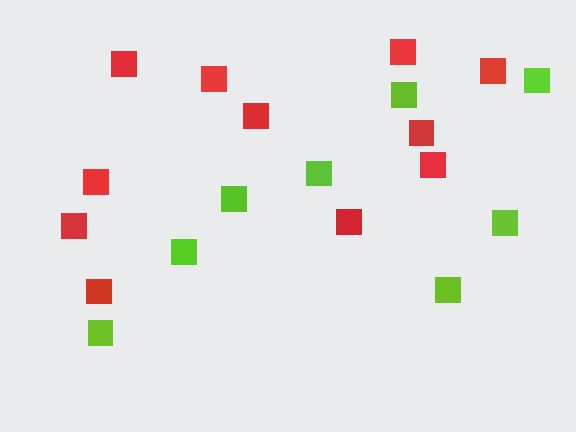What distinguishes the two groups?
There are 2 groups: one group of lime squares (8) and one group of red squares (11).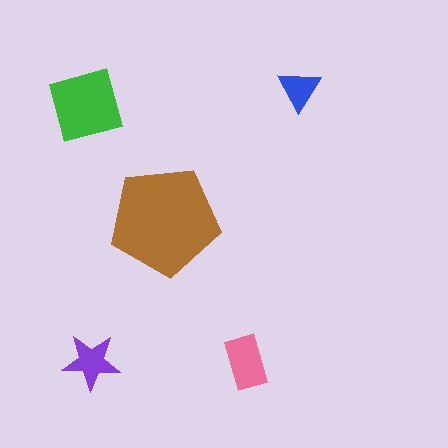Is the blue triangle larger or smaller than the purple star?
Smaller.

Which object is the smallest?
The blue triangle.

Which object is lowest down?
The pink rectangle is bottommost.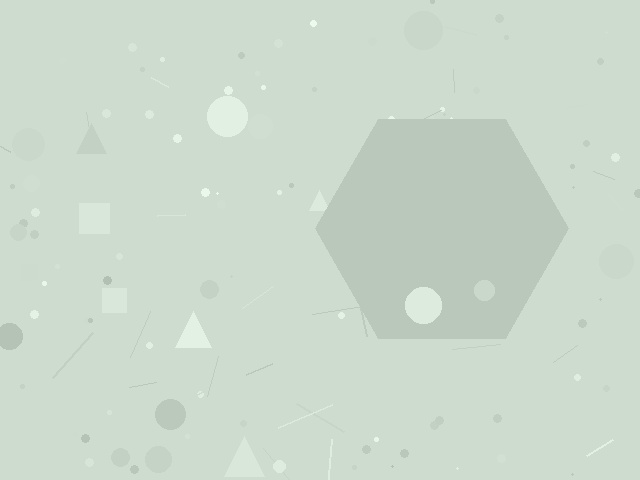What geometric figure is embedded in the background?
A hexagon is embedded in the background.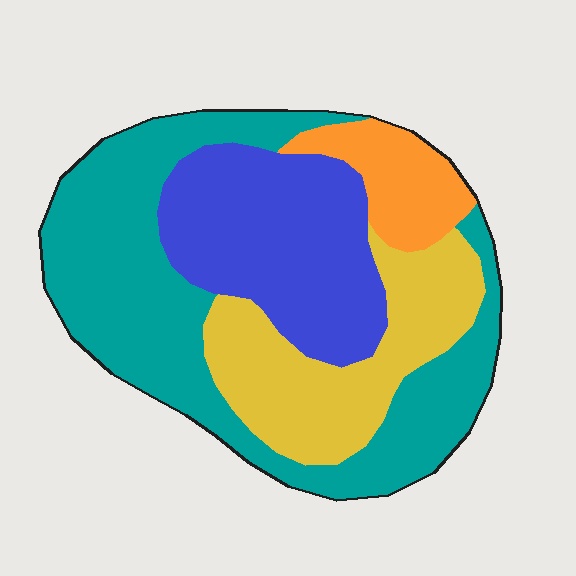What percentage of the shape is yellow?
Yellow takes up about one fifth (1/5) of the shape.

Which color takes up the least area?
Orange, at roughly 10%.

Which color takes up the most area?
Teal, at roughly 40%.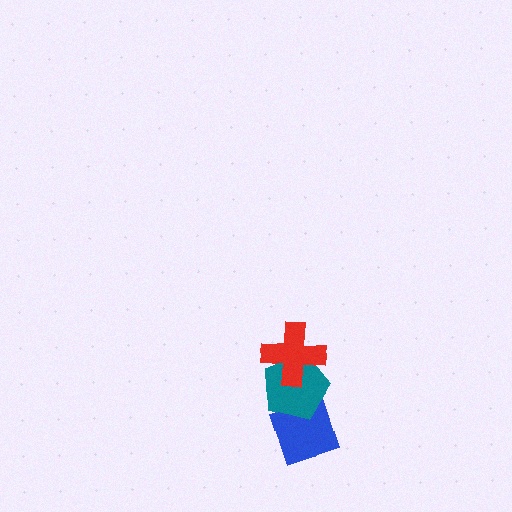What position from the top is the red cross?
The red cross is 1st from the top.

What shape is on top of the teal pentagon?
The red cross is on top of the teal pentagon.